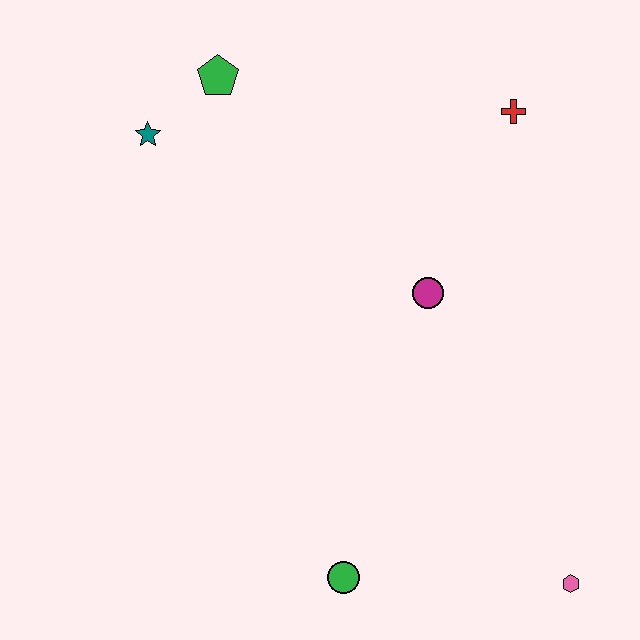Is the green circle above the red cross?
No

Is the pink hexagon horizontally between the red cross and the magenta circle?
No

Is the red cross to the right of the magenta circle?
Yes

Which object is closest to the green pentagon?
The teal star is closest to the green pentagon.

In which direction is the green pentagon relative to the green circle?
The green pentagon is above the green circle.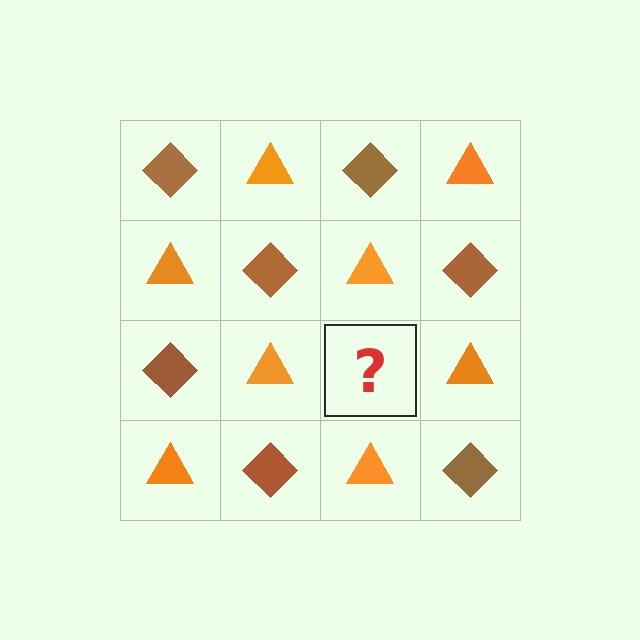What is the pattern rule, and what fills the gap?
The rule is that it alternates brown diamond and orange triangle in a checkerboard pattern. The gap should be filled with a brown diamond.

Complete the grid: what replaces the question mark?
The question mark should be replaced with a brown diamond.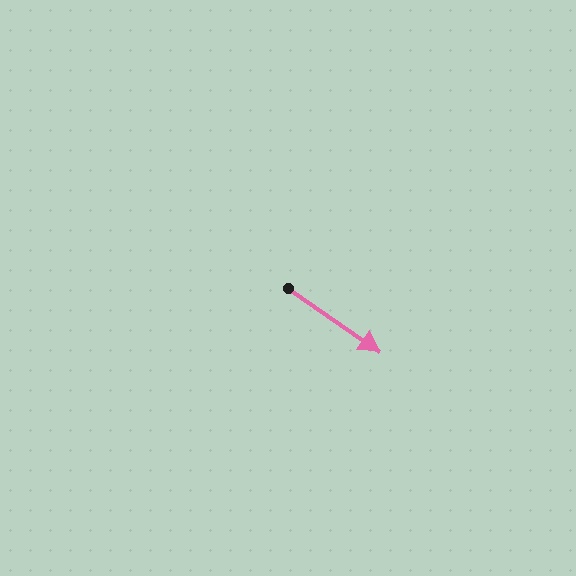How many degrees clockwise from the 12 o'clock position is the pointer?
Approximately 125 degrees.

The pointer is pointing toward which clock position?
Roughly 4 o'clock.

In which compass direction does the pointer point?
Southeast.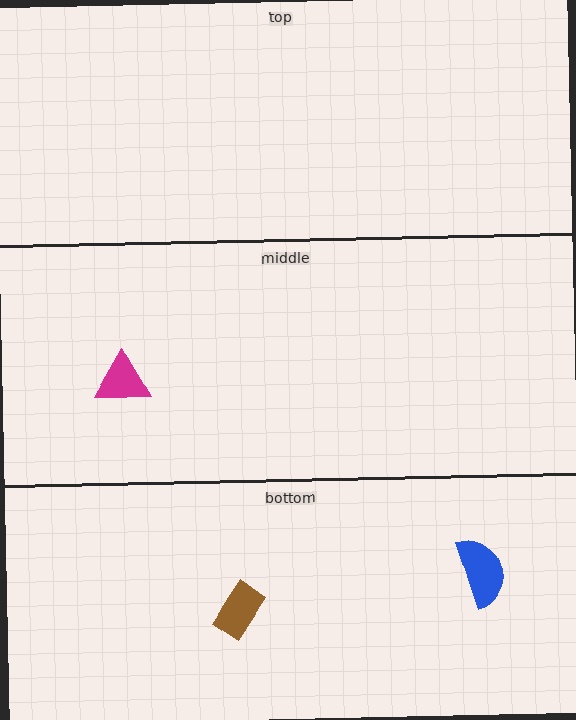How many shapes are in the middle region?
1.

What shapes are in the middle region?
The magenta triangle.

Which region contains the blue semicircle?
The bottom region.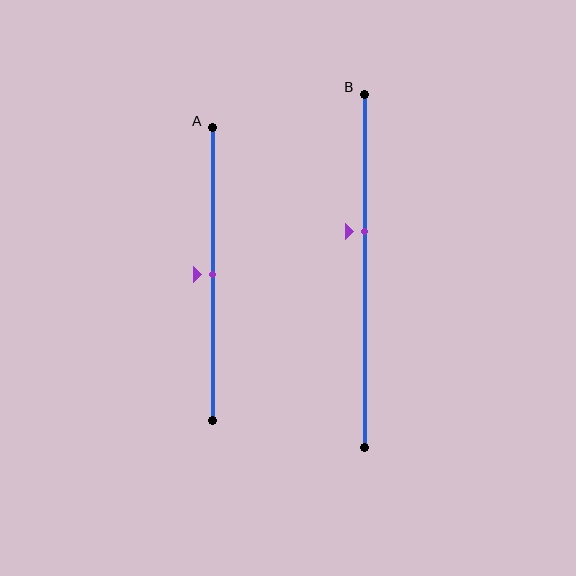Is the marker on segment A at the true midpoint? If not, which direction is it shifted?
Yes, the marker on segment A is at the true midpoint.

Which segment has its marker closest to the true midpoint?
Segment A has its marker closest to the true midpoint.